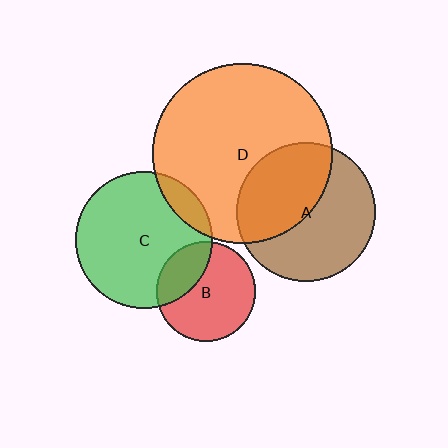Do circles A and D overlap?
Yes.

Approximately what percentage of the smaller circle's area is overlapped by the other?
Approximately 45%.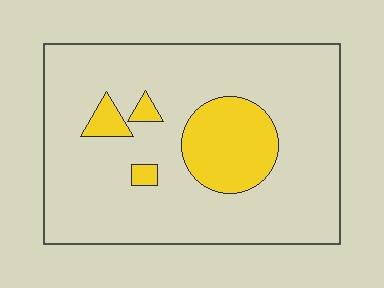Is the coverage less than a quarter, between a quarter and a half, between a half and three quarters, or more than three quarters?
Less than a quarter.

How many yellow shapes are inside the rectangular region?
4.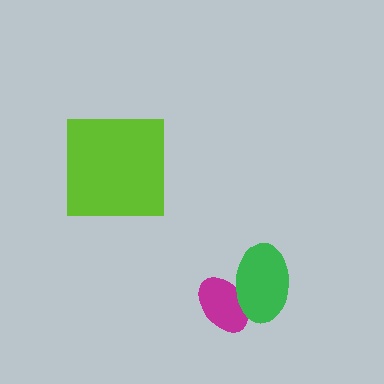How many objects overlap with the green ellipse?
1 object overlaps with the green ellipse.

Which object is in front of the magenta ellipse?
The green ellipse is in front of the magenta ellipse.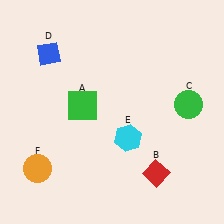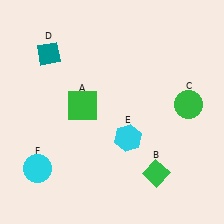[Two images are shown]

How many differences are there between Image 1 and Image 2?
There are 3 differences between the two images.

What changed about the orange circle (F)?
In Image 1, F is orange. In Image 2, it changed to cyan.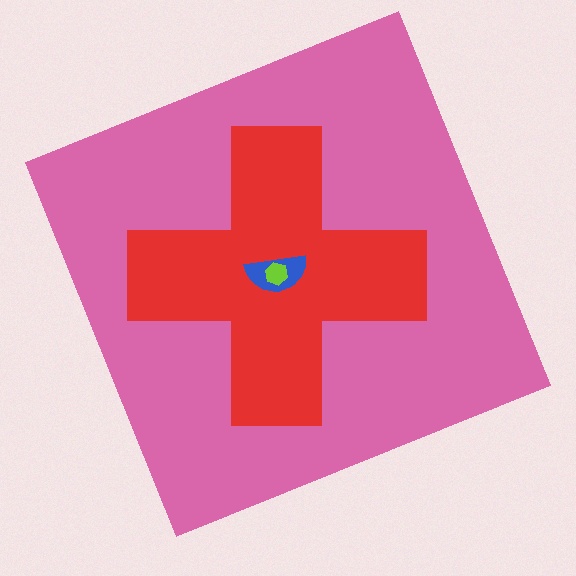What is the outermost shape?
The pink square.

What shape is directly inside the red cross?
The blue semicircle.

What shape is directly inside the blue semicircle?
The lime hexagon.